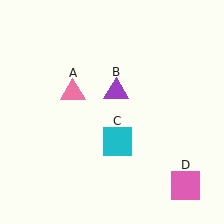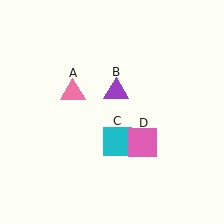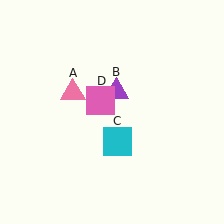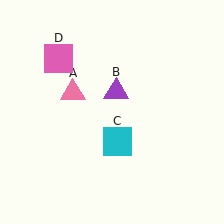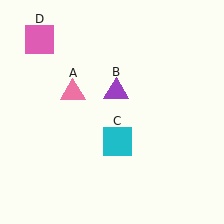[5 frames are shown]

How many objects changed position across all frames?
1 object changed position: pink square (object D).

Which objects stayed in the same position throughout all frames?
Pink triangle (object A) and purple triangle (object B) and cyan square (object C) remained stationary.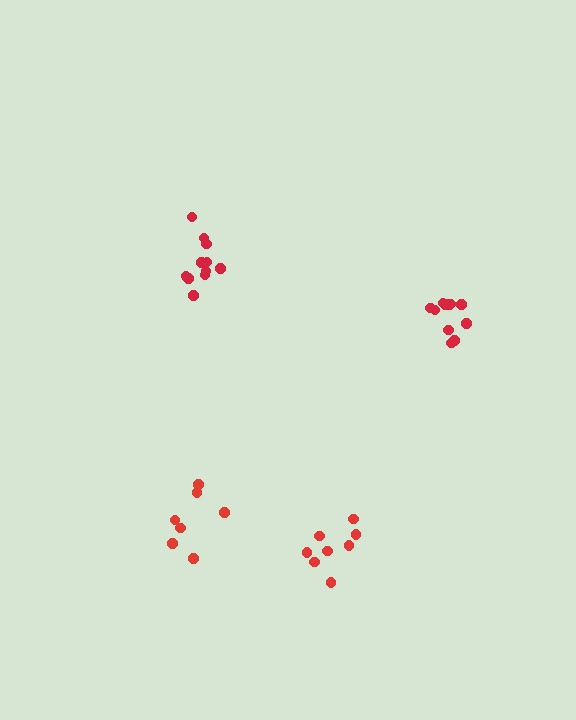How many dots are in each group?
Group 1: 11 dots, Group 2: 7 dots, Group 3: 12 dots, Group 4: 8 dots (38 total).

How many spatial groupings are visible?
There are 4 spatial groupings.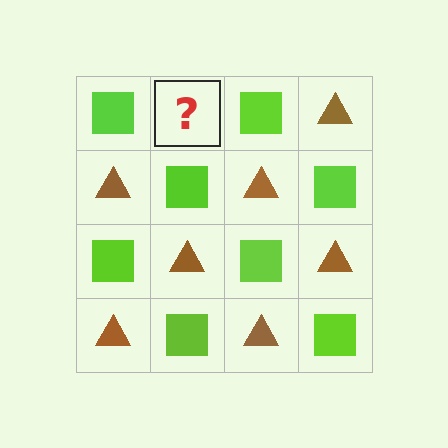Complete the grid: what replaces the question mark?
The question mark should be replaced with a brown triangle.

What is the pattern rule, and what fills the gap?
The rule is that it alternates lime square and brown triangle in a checkerboard pattern. The gap should be filled with a brown triangle.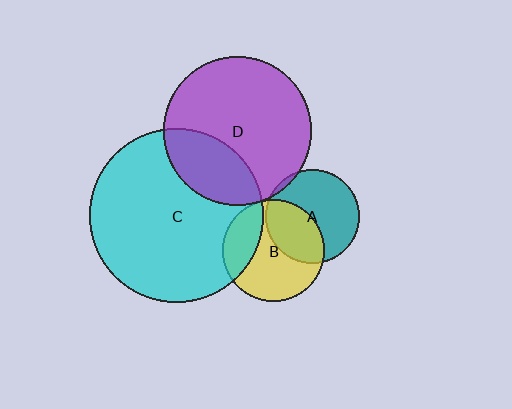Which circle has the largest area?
Circle C (cyan).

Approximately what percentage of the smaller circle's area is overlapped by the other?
Approximately 25%.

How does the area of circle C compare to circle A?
Approximately 3.4 times.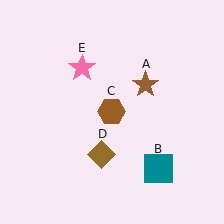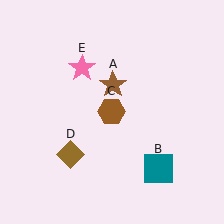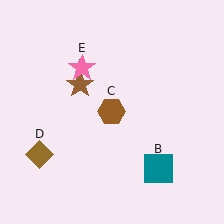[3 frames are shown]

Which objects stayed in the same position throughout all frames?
Teal square (object B) and brown hexagon (object C) and pink star (object E) remained stationary.